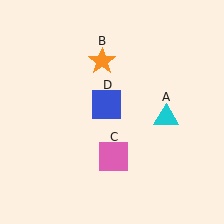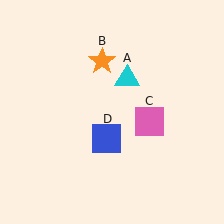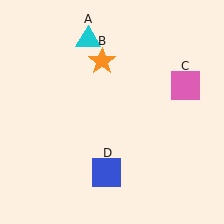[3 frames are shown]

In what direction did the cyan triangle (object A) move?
The cyan triangle (object A) moved up and to the left.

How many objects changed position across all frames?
3 objects changed position: cyan triangle (object A), pink square (object C), blue square (object D).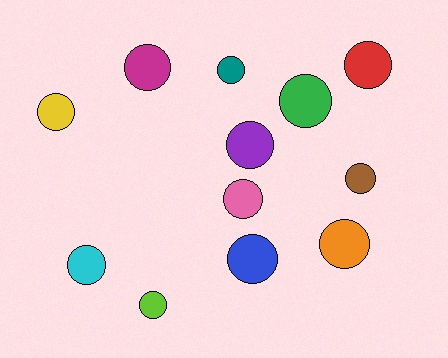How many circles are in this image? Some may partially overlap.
There are 12 circles.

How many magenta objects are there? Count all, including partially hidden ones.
There is 1 magenta object.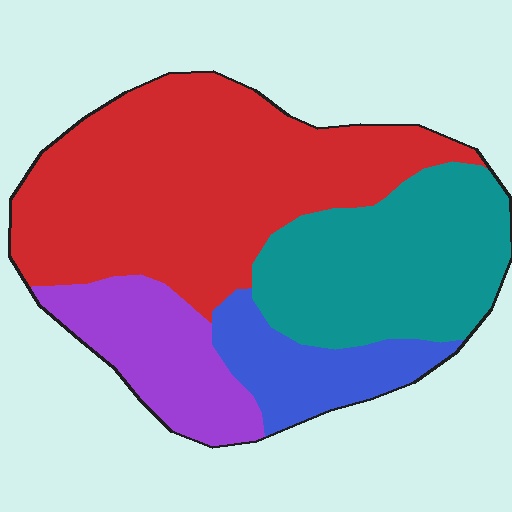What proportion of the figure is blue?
Blue takes up about one eighth (1/8) of the figure.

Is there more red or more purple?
Red.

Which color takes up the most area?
Red, at roughly 45%.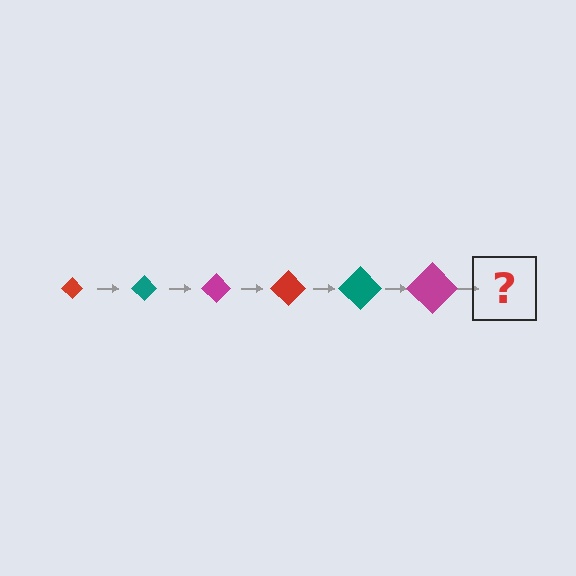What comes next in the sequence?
The next element should be a red diamond, larger than the previous one.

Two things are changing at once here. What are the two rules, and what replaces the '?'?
The two rules are that the diamond grows larger each step and the color cycles through red, teal, and magenta. The '?' should be a red diamond, larger than the previous one.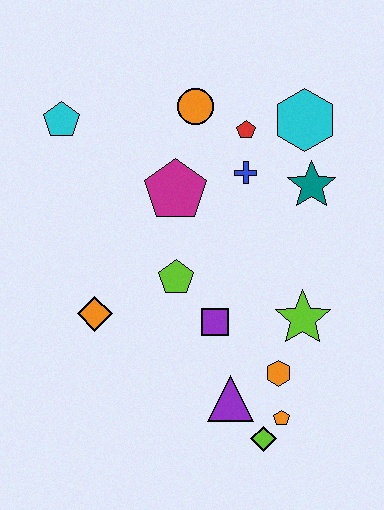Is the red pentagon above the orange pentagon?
Yes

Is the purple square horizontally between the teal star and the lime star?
No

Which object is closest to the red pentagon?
The blue cross is closest to the red pentagon.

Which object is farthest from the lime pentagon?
The cyan hexagon is farthest from the lime pentagon.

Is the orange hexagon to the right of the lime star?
No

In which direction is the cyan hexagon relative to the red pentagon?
The cyan hexagon is to the right of the red pentagon.